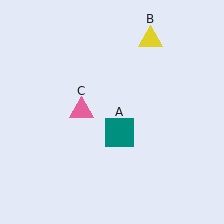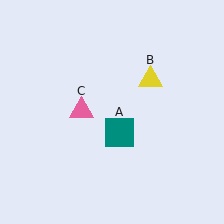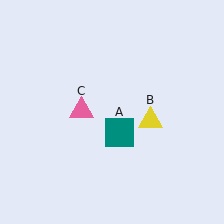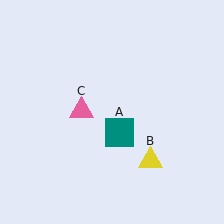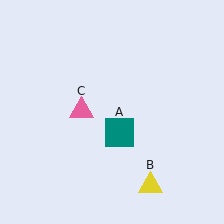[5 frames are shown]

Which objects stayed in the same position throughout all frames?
Teal square (object A) and pink triangle (object C) remained stationary.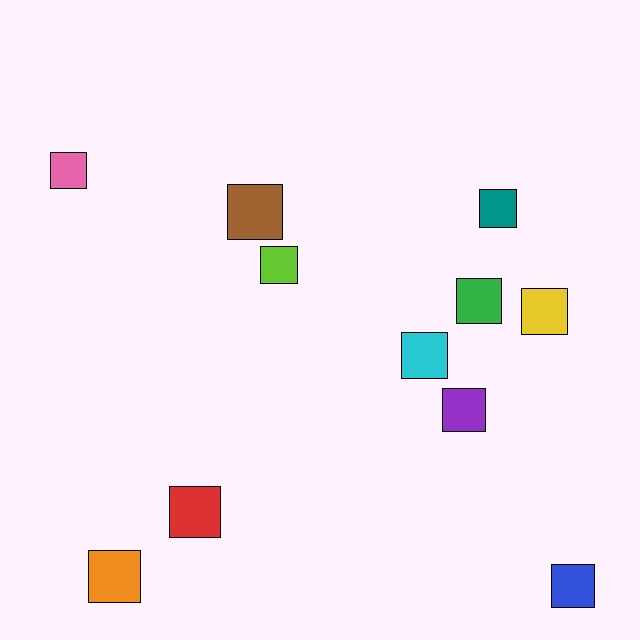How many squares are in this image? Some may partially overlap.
There are 11 squares.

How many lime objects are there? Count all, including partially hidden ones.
There is 1 lime object.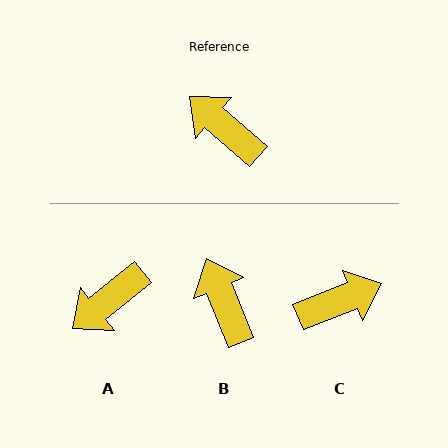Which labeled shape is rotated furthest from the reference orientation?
C, about 117 degrees away.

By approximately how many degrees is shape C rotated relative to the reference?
Approximately 117 degrees clockwise.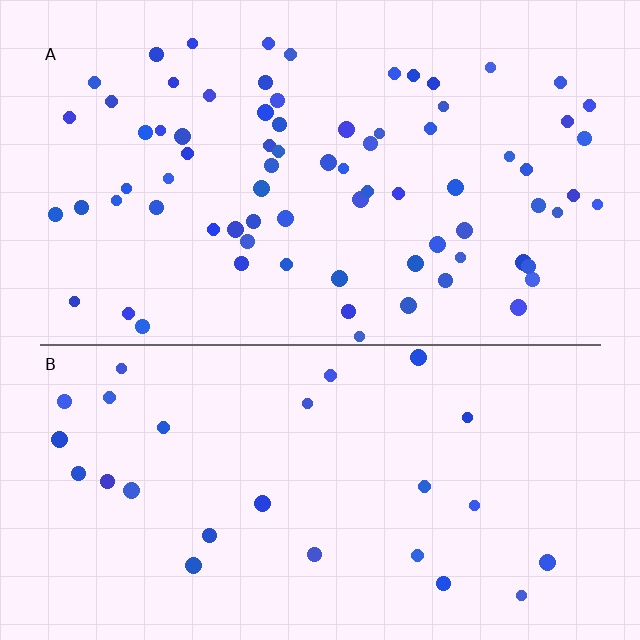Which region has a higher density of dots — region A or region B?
A (the top).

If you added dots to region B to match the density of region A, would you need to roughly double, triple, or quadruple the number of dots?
Approximately triple.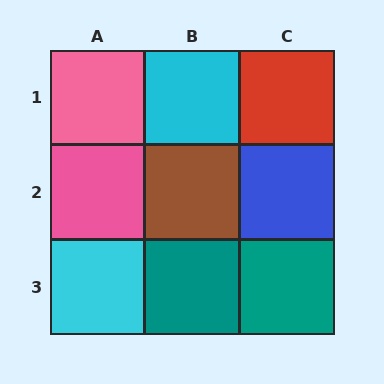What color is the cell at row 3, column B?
Teal.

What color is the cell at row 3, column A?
Cyan.